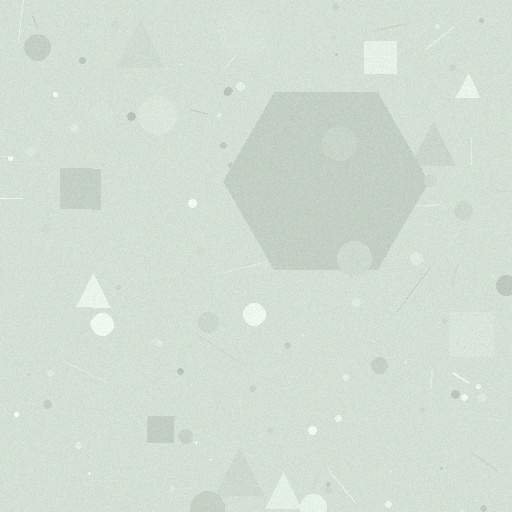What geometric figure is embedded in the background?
A hexagon is embedded in the background.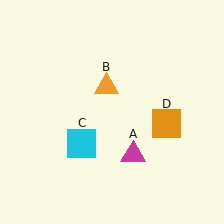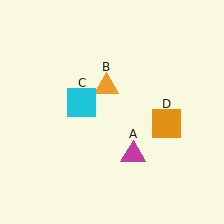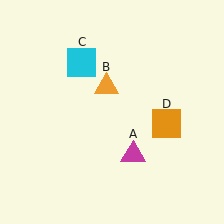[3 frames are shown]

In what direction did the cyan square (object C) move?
The cyan square (object C) moved up.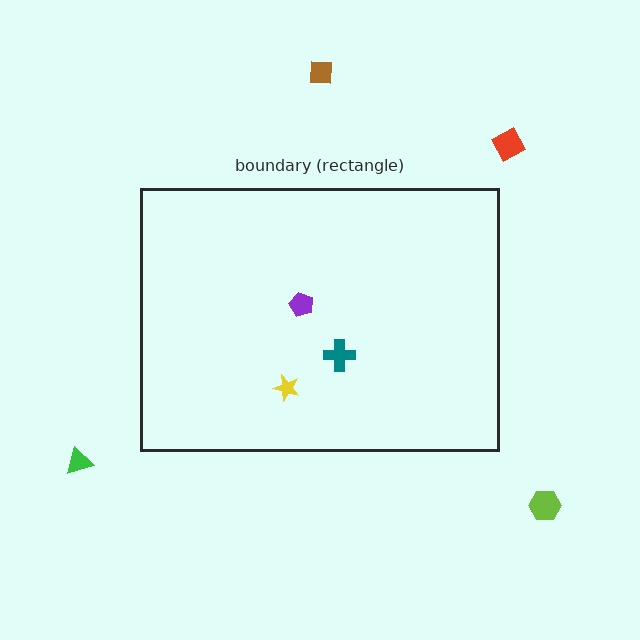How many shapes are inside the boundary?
3 inside, 4 outside.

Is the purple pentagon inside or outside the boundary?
Inside.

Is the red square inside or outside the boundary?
Outside.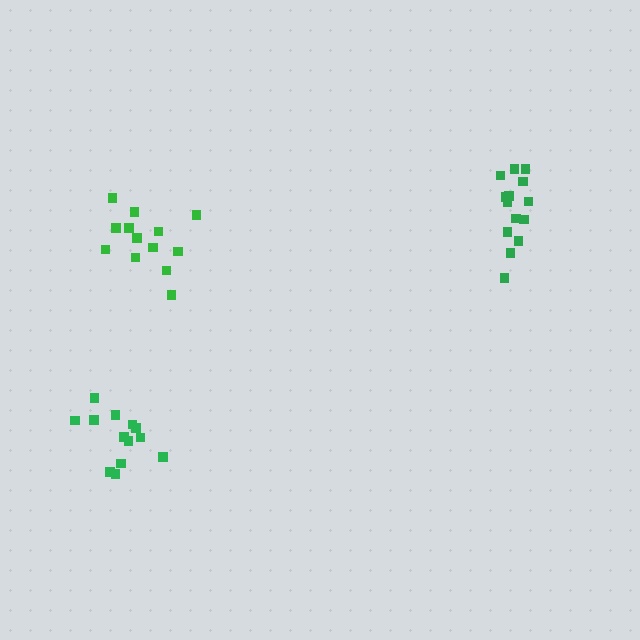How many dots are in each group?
Group 1: 14 dots, Group 2: 14 dots, Group 3: 13 dots (41 total).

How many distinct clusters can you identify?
There are 3 distinct clusters.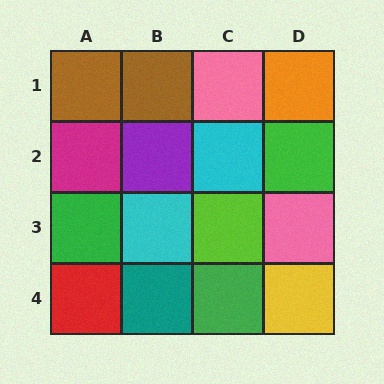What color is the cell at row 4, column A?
Red.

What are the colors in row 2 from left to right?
Magenta, purple, cyan, green.